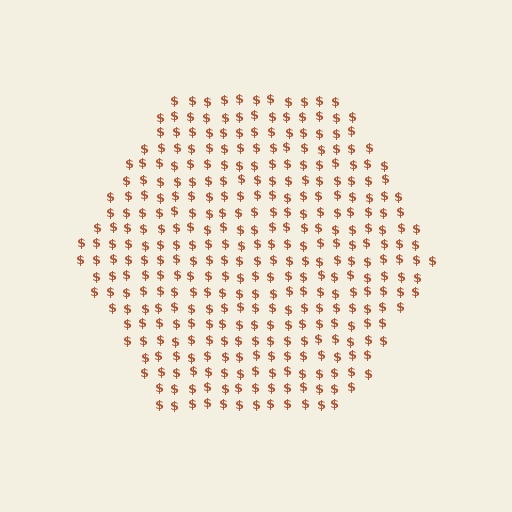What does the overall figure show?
The overall figure shows a hexagon.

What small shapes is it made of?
It is made of small dollar signs.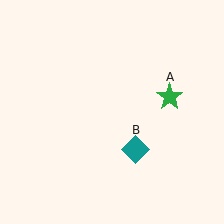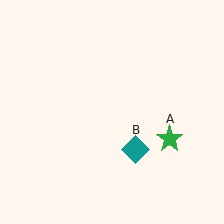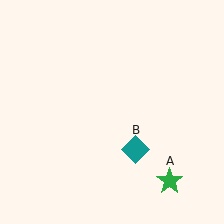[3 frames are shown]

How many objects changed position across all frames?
1 object changed position: green star (object A).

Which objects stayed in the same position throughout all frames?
Teal diamond (object B) remained stationary.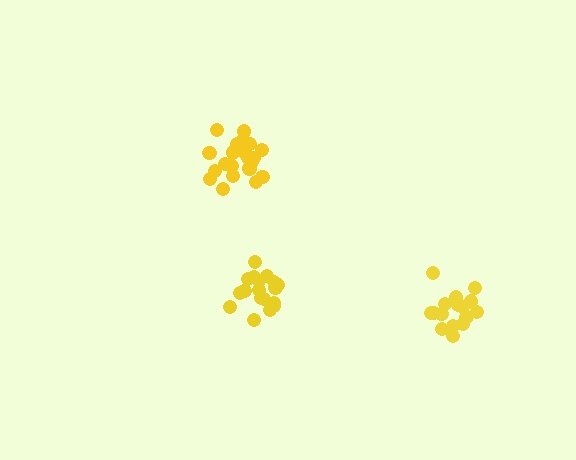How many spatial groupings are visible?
There are 3 spatial groupings.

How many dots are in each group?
Group 1: 16 dots, Group 2: 19 dots, Group 3: 21 dots (56 total).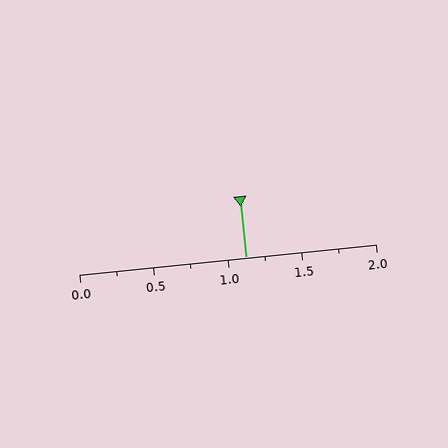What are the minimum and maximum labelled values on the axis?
The axis runs from 0.0 to 2.0.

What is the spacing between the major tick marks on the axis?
The major ticks are spaced 0.5 apart.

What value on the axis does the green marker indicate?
The marker indicates approximately 1.12.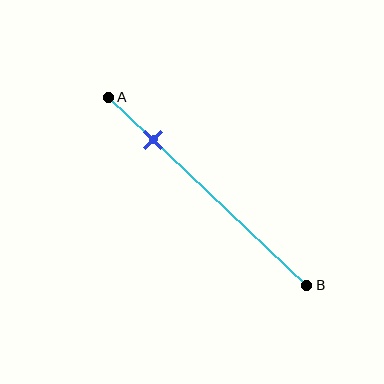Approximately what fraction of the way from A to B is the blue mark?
The blue mark is approximately 25% of the way from A to B.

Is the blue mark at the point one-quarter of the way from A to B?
Yes, the mark is approximately at the one-quarter point.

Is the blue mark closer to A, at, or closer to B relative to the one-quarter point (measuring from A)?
The blue mark is approximately at the one-quarter point of segment AB.